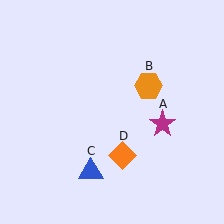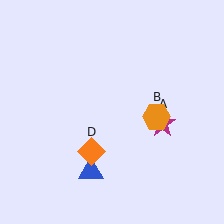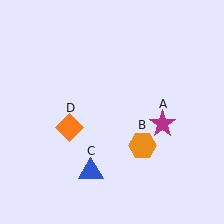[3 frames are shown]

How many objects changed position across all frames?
2 objects changed position: orange hexagon (object B), orange diamond (object D).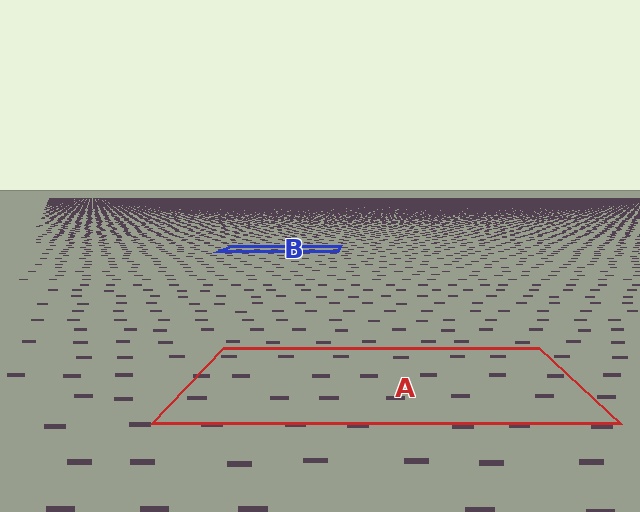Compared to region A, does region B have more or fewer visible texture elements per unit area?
Region B has more texture elements per unit area — they are packed more densely because it is farther away.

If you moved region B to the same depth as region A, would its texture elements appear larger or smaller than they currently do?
They would appear larger. At a closer depth, the same texture elements are projected at a bigger on-screen size.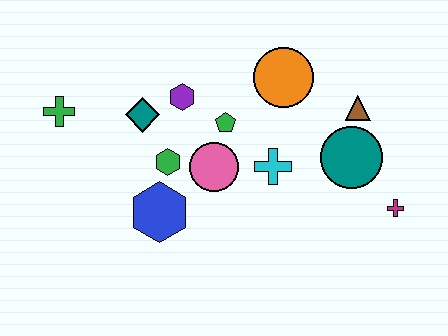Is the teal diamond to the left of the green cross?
No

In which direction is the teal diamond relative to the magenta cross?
The teal diamond is to the left of the magenta cross.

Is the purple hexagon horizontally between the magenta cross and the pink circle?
No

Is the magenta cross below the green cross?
Yes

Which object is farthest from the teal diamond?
The magenta cross is farthest from the teal diamond.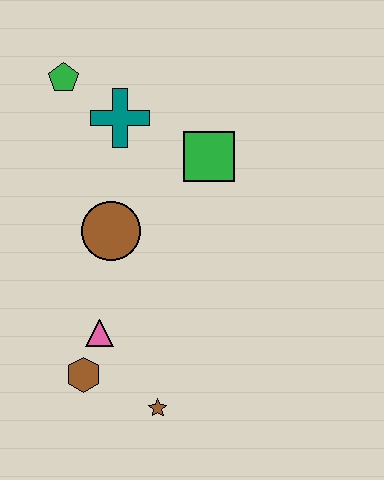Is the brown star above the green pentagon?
No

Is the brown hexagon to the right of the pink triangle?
No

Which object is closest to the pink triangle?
The brown hexagon is closest to the pink triangle.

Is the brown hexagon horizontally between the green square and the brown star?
No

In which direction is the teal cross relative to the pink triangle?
The teal cross is above the pink triangle.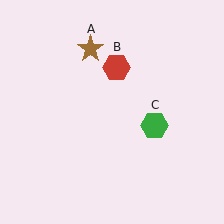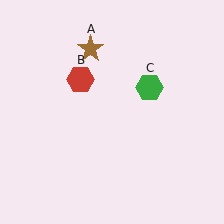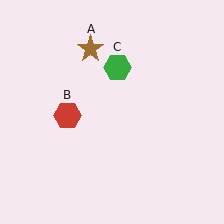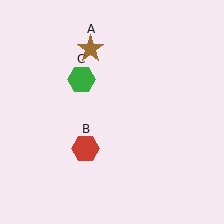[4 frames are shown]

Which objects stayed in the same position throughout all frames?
Brown star (object A) remained stationary.